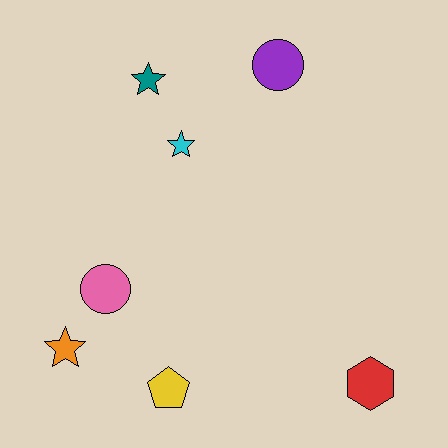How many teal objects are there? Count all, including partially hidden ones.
There is 1 teal object.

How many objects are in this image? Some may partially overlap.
There are 7 objects.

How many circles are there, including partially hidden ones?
There are 2 circles.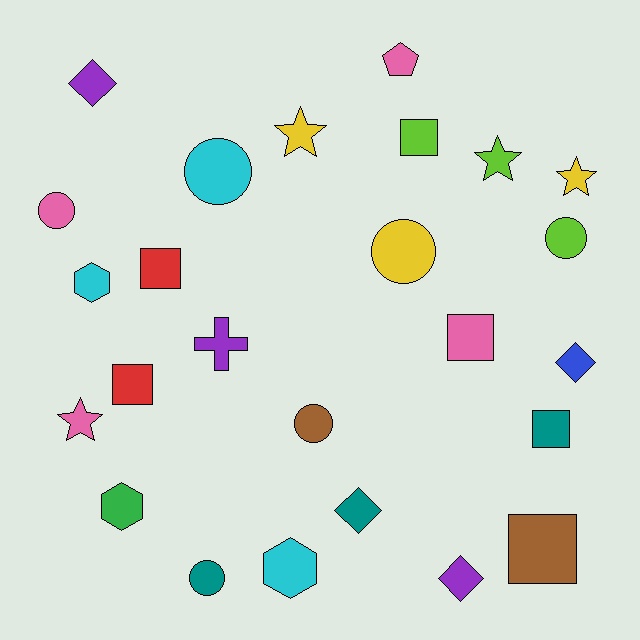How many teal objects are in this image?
There are 3 teal objects.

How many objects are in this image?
There are 25 objects.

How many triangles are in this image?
There are no triangles.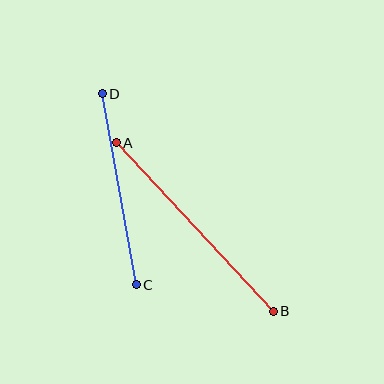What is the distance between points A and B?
The distance is approximately 230 pixels.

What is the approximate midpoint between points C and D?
The midpoint is at approximately (119, 189) pixels.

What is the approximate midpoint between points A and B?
The midpoint is at approximately (195, 227) pixels.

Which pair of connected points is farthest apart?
Points A and B are farthest apart.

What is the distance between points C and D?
The distance is approximately 194 pixels.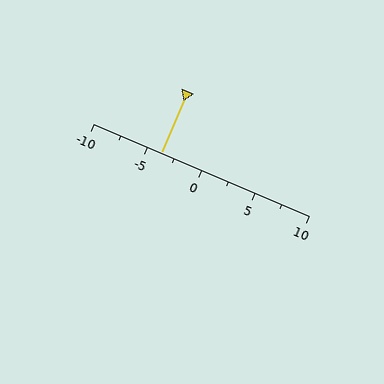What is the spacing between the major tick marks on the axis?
The major ticks are spaced 5 apart.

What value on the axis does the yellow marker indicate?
The marker indicates approximately -3.8.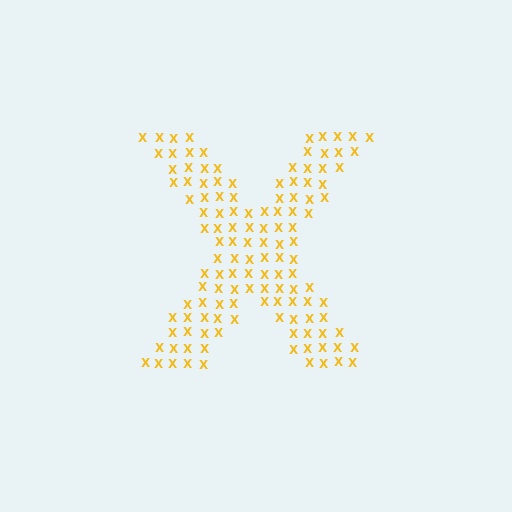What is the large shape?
The large shape is the letter X.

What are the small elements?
The small elements are letter X's.